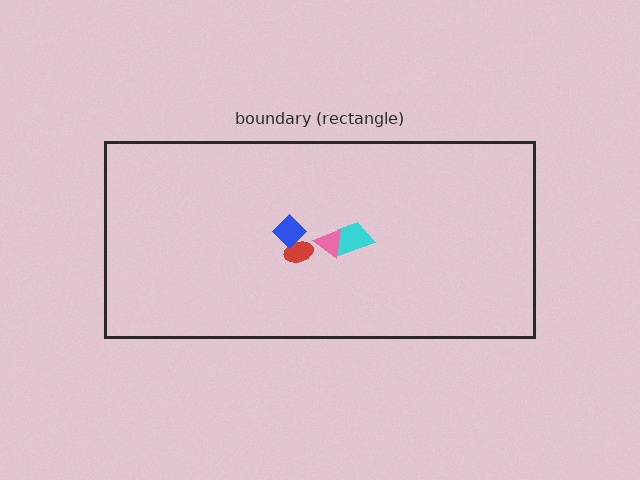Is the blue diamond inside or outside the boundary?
Inside.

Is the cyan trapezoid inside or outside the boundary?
Inside.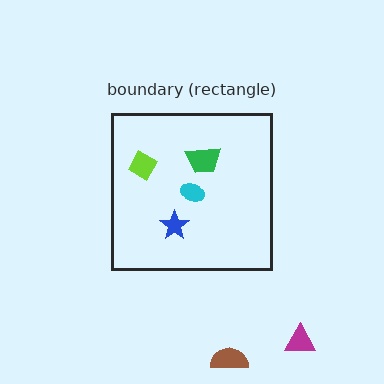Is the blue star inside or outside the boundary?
Inside.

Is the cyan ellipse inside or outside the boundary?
Inside.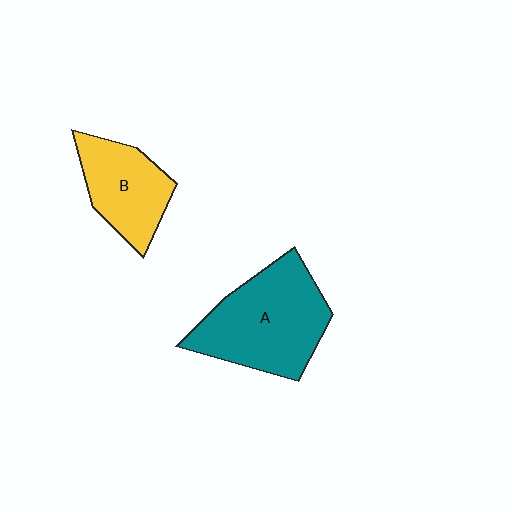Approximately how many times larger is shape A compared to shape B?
Approximately 1.6 times.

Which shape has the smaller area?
Shape B (yellow).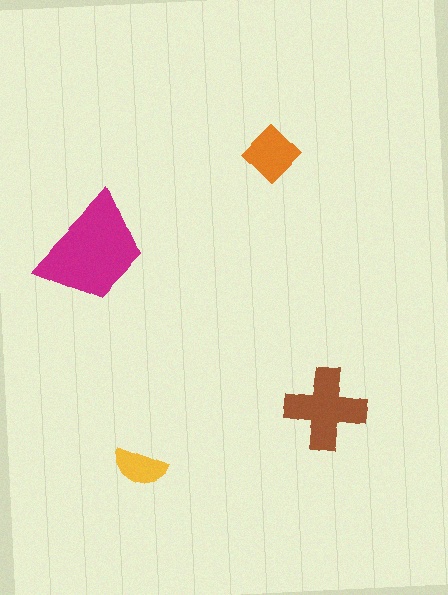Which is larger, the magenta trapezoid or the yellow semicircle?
The magenta trapezoid.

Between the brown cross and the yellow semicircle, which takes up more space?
The brown cross.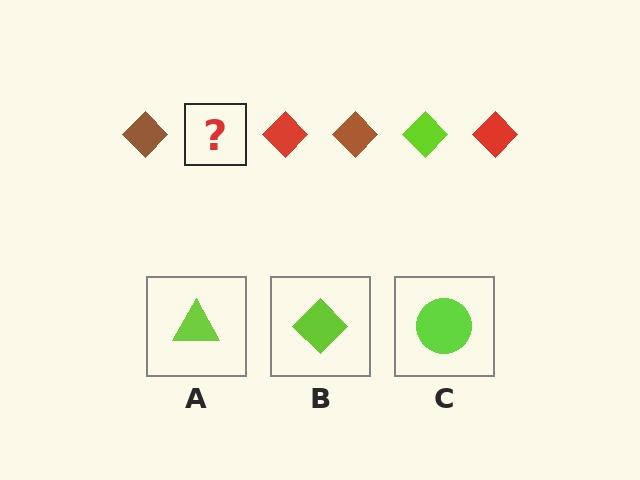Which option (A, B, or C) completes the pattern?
B.